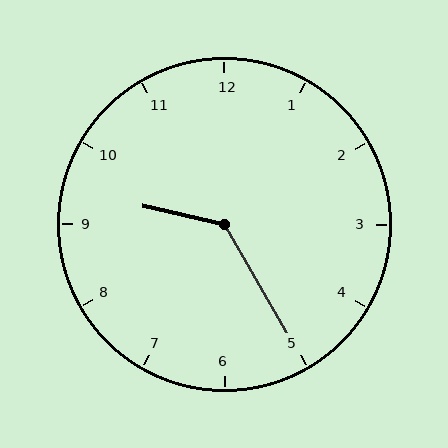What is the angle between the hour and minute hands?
Approximately 132 degrees.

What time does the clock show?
9:25.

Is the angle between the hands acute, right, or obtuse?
It is obtuse.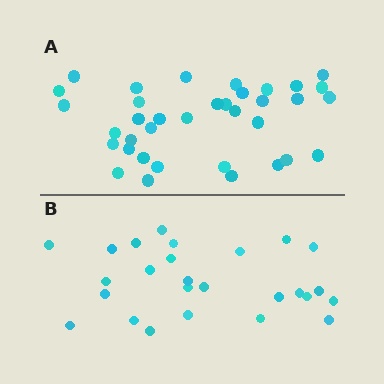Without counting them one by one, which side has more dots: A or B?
Region A (the top region) has more dots.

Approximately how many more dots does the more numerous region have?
Region A has roughly 10 or so more dots than region B.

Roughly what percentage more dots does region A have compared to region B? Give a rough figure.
About 40% more.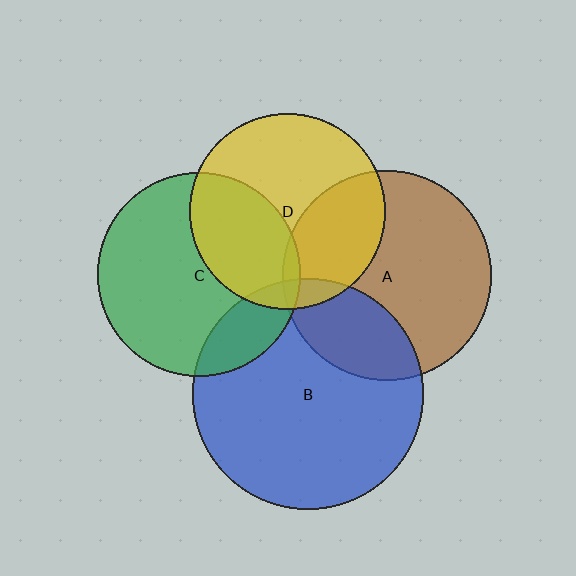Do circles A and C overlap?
Yes.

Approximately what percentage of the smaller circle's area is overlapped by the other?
Approximately 5%.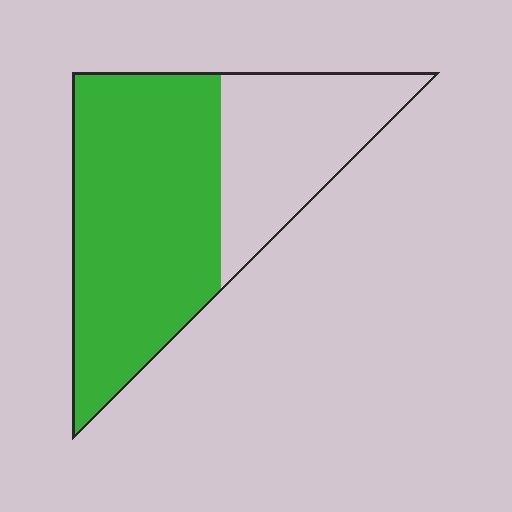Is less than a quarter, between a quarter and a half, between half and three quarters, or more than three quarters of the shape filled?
Between half and three quarters.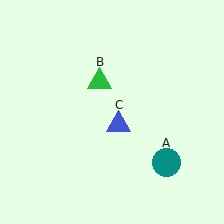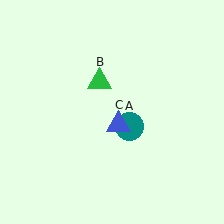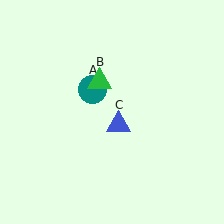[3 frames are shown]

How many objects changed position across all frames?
1 object changed position: teal circle (object A).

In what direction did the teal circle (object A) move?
The teal circle (object A) moved up and to the left.